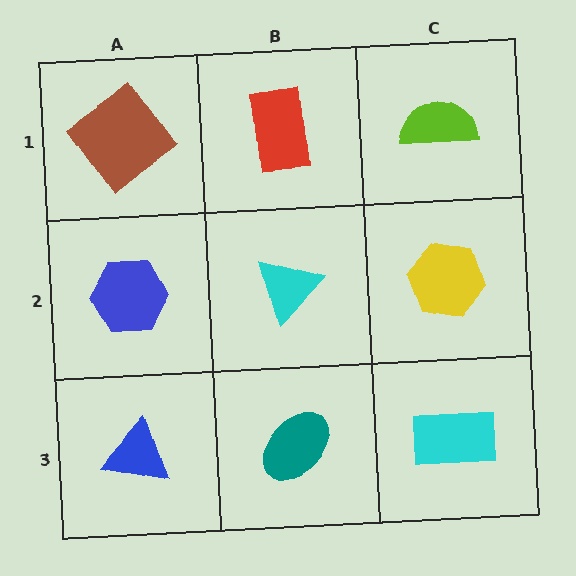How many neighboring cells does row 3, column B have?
3.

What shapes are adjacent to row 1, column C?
A yellow hexagon (row 2, column C), a red rectangle (row 1, column B).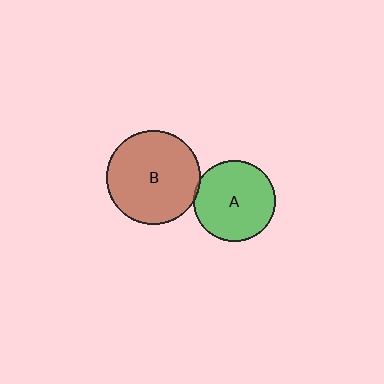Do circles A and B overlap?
Yes.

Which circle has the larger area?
Circle B (brown).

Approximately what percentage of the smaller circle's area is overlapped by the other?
Approximately 5%.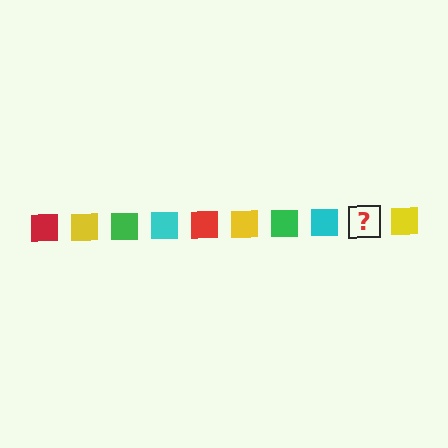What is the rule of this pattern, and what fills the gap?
The rule is that the pattern cycles through red, yellow, green, cyan squares. The gap should be filled with a red square.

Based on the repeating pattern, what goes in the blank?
The blank should be a red square.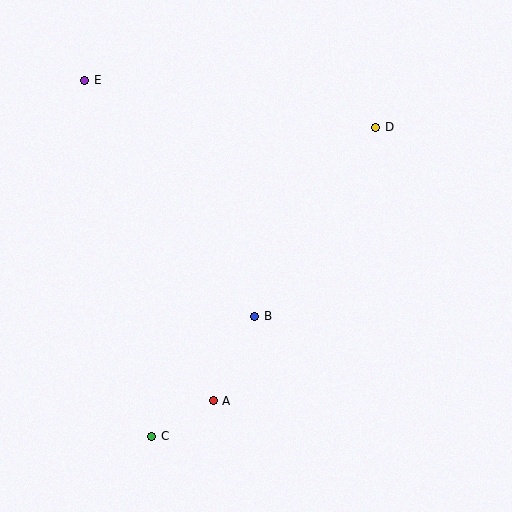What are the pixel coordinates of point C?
Point C is at (152, 436).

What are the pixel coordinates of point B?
Point B is at (255, 316).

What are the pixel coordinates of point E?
Point E is at (85, 80).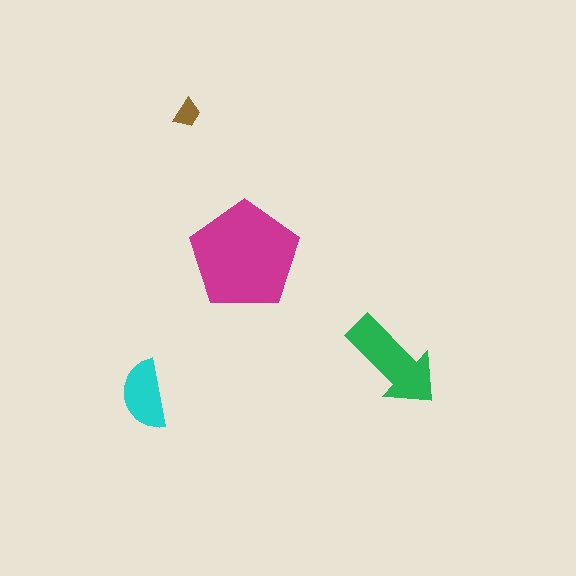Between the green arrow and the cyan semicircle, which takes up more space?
The green arrow.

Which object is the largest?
The magenta pentagon.